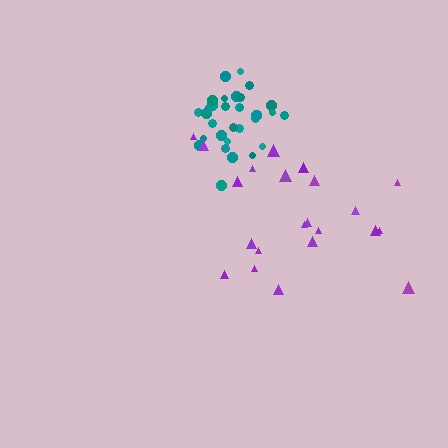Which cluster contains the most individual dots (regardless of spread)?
Teal (34).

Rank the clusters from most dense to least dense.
teal, purple.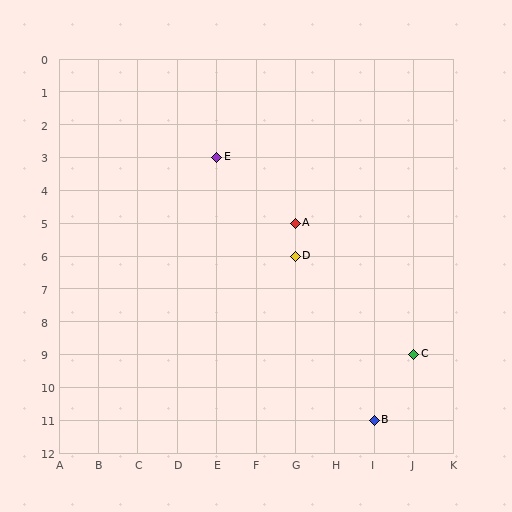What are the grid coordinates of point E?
Point E is at grid coordinates (E, 3).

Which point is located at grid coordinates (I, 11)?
Point B is at (I, 11).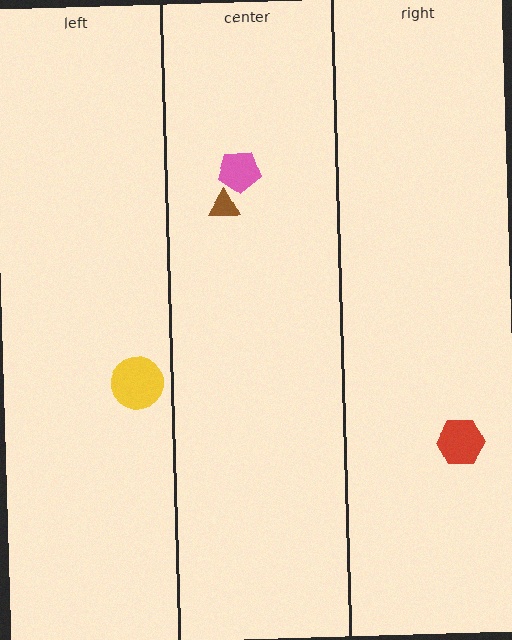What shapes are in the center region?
The pink pentagon, the brown triangle.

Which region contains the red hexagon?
The right region.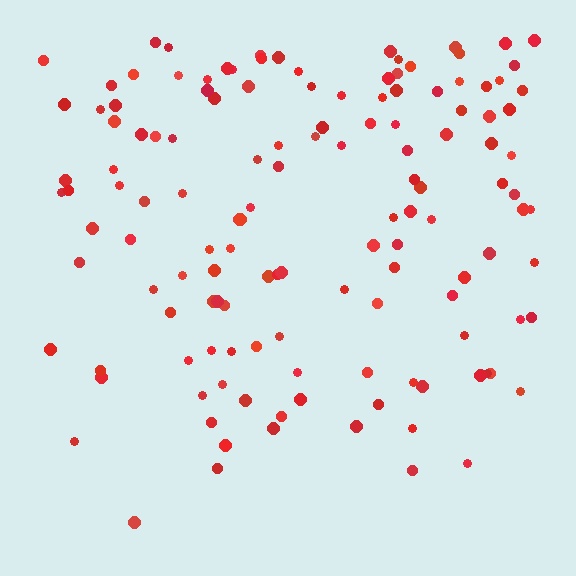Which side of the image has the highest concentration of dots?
The top.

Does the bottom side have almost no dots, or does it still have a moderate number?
Still a moderate number, just noticeably fewer than the top.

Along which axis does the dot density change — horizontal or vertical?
Vertical.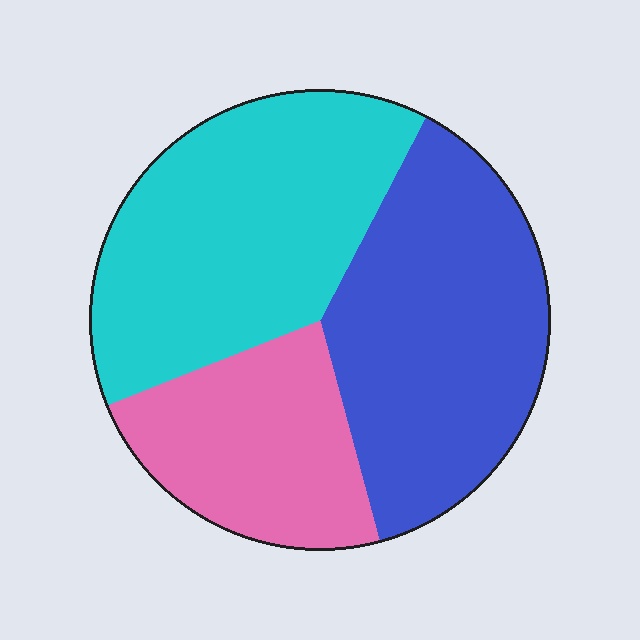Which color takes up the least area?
Pink, at roughly 25%.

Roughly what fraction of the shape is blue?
Blue covers roughly 40% of the shape.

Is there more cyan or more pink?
Cyan.